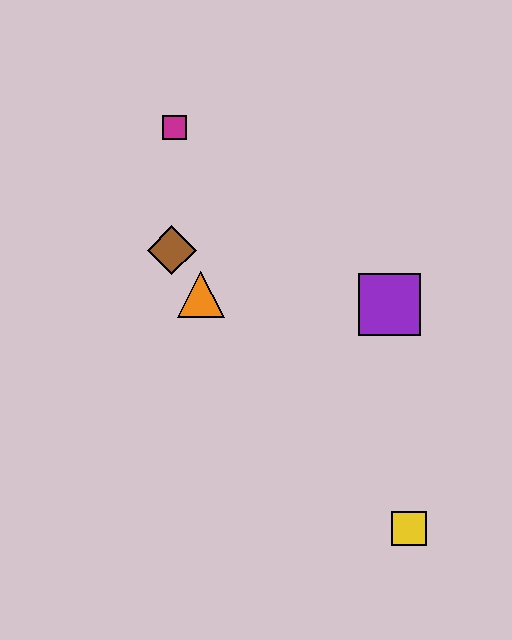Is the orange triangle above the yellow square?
Yes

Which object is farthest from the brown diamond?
The yellow square is farthest from the brown diamond.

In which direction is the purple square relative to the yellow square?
The purple square is above the yellow square.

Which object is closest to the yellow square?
The purple square is closest to the yellow square.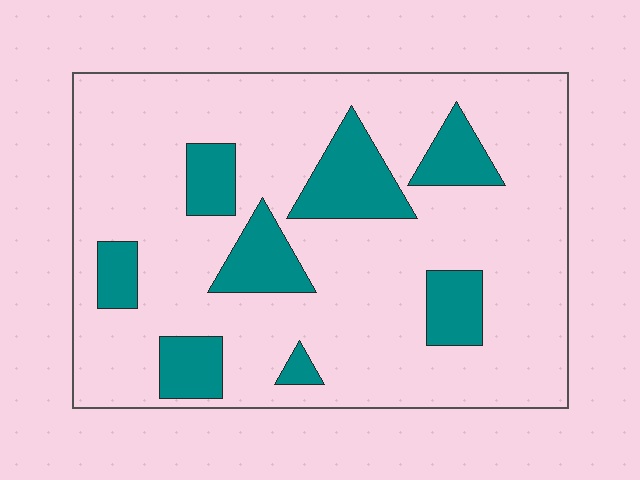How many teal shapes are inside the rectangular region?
8.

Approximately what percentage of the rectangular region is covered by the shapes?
Approximately 20%.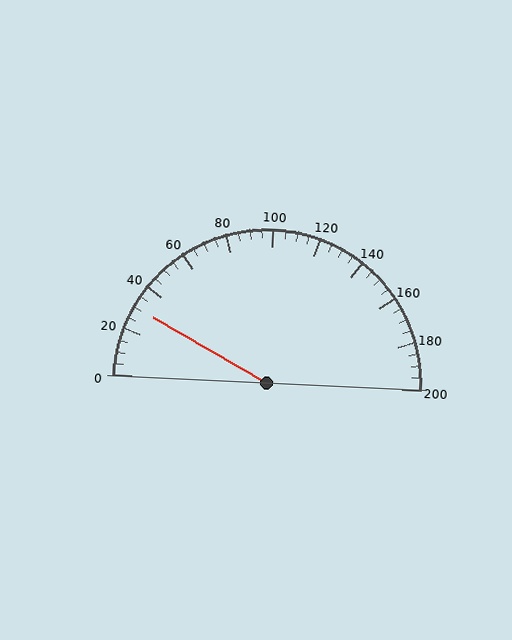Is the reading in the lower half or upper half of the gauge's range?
The reading is in the lower half of the range (0 to 200).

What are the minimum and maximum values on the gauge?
The gauge ranges from 0 to 200.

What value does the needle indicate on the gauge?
The needle indicates approximately 30.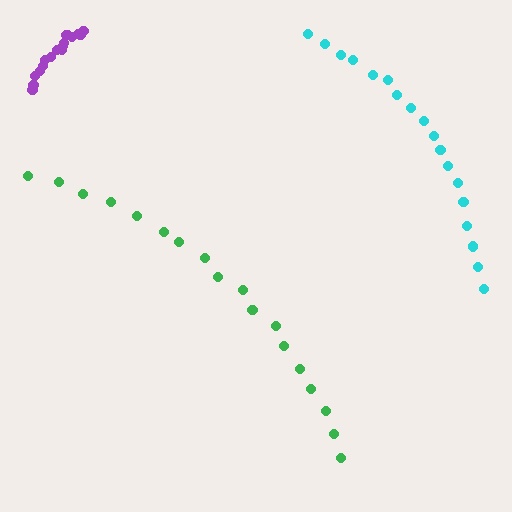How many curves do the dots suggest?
There are 3 distinct paths.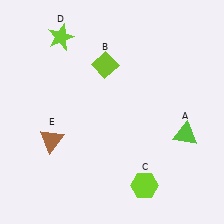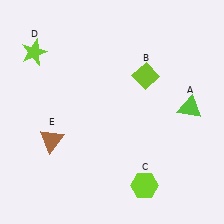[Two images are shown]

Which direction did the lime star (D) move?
The lime star (D) moved left.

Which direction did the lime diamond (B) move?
The lime diamond (B) moved right.